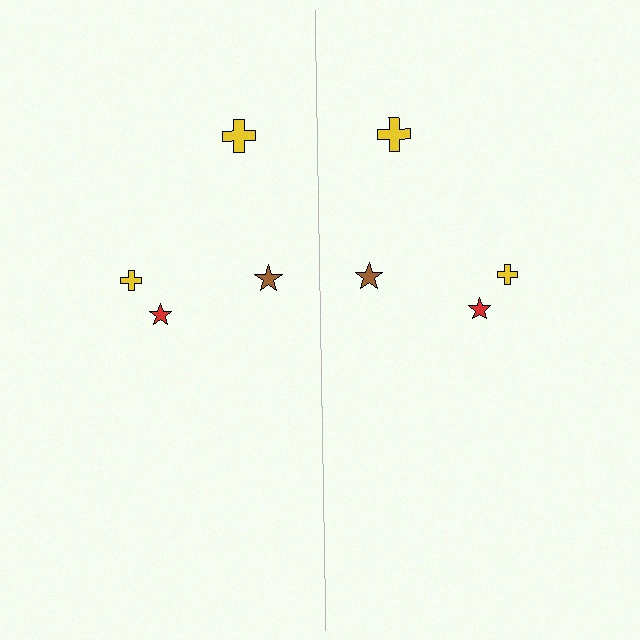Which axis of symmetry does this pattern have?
The pattern has a vertical axis of symmetry running through the center of the image.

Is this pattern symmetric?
Yes, this pattern has bilateral (reflection) symmetry.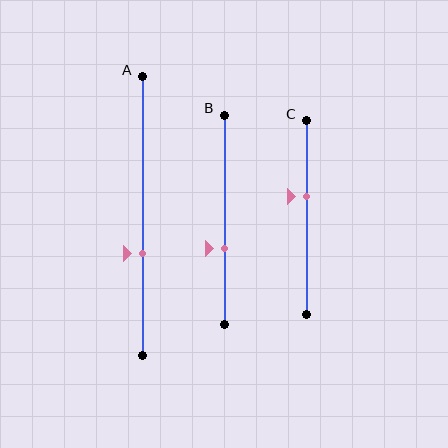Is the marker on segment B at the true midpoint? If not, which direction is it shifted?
No, the marker on segment B is shifted downward by about 14% of the segment length.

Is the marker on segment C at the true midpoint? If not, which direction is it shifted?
No, the marker on segment C is shifted upward by about 11% of the segment length.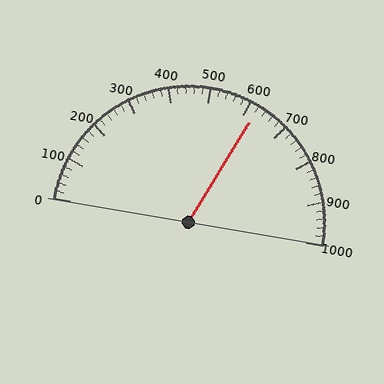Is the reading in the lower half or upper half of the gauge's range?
The reading is in the upper half of the range (0 to 1000).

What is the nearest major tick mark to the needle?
The nearest major tick mark is 600.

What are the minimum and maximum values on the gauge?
The gauge ranges from 0 to 1000.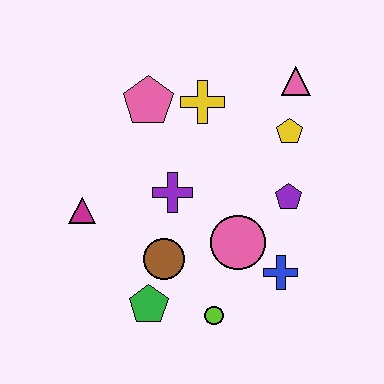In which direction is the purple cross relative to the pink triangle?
The purple cross is to the left of the pink triangle.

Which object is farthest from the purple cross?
The pink triangle is farthest from the purple cross.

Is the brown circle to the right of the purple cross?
No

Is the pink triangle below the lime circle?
No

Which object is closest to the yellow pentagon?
The pink triangle is closest to the yellow pentagon.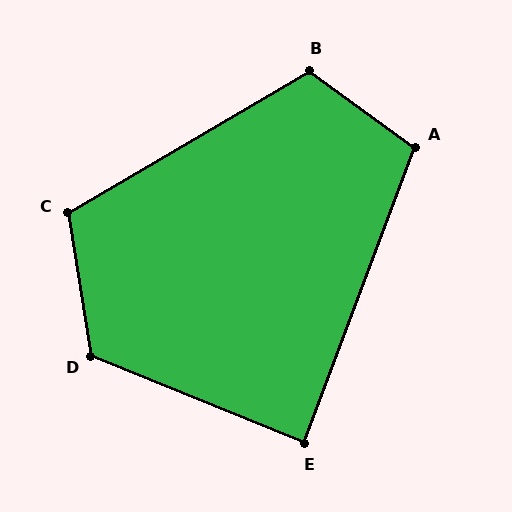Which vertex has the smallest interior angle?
E, at approximately 89 degrees.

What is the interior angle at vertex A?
Approximately 105 degrees (obtuse).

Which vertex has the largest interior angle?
D, at approximately 121 degrees.